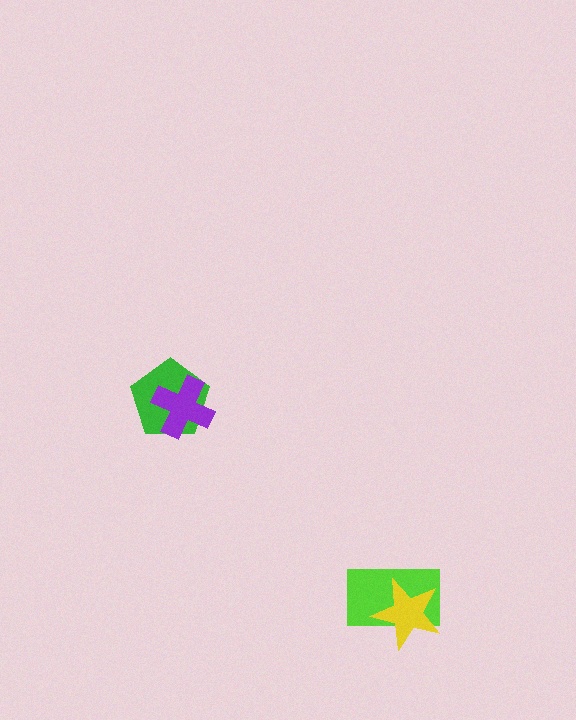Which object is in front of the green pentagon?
The purple cross is in front of the green pentagon.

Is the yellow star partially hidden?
No, no other shape covers it.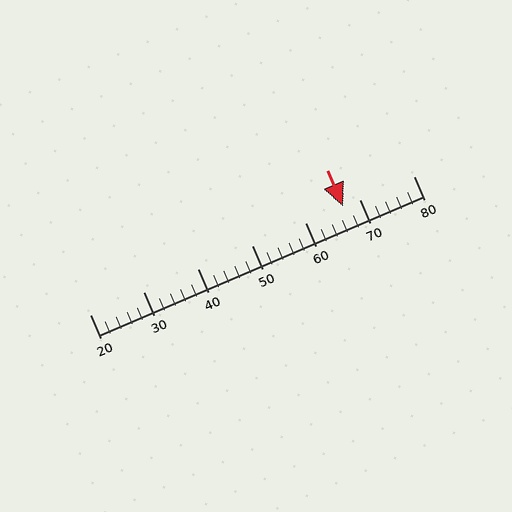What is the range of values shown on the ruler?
The ruler shows values from 20 to 80.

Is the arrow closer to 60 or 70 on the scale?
The arrow is closer to 70.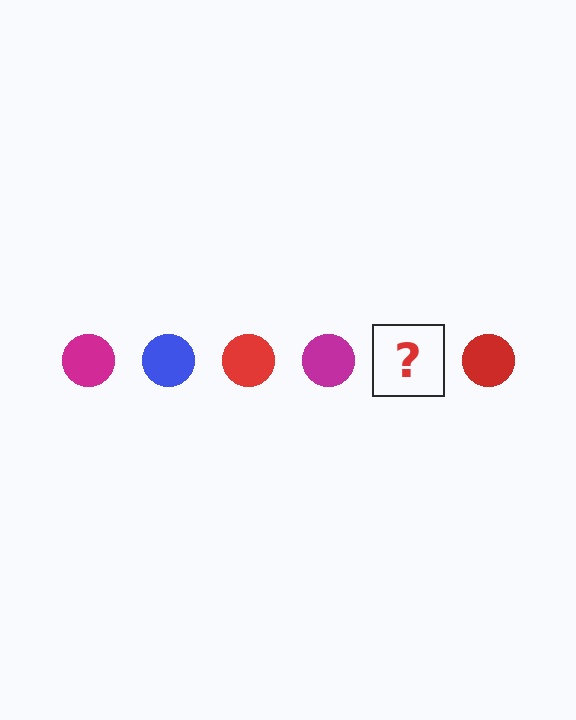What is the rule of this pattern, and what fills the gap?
The rule is that the pattern cycles through magenta, blue, red circles. The gap should be filled with a blue circle.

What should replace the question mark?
The question mark should be replaced with a blue circle.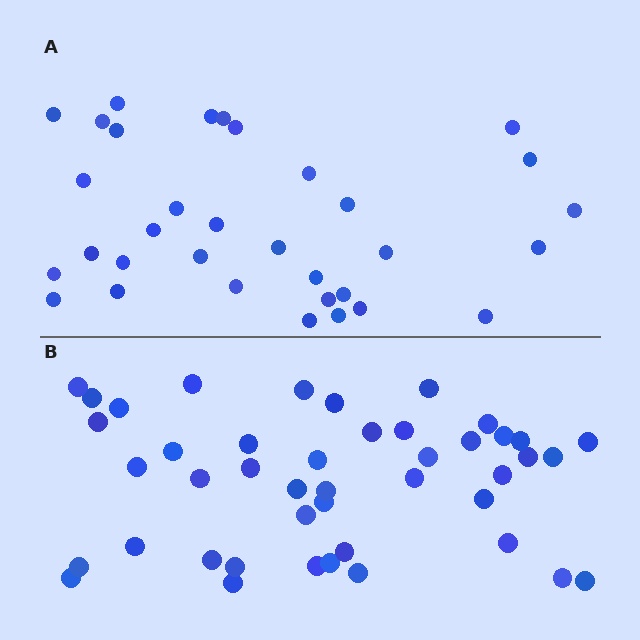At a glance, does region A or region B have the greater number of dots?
Region B (the bottom region) has more dots.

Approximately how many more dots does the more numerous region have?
Region B has roughly 12 or so more dots than region A.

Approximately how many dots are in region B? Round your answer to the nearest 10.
About 40 dots. (The exact count is 44, which rounds to 40.)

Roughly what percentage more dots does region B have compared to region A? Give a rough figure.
About 35% more.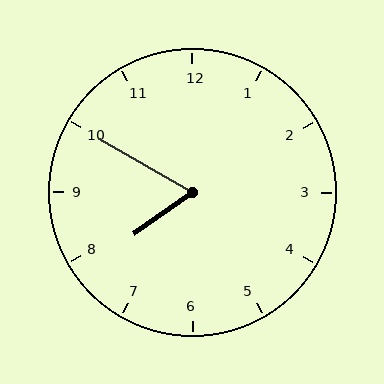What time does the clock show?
7:50.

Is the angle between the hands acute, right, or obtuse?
It is acute.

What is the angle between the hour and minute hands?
Approximately 65 degrees.